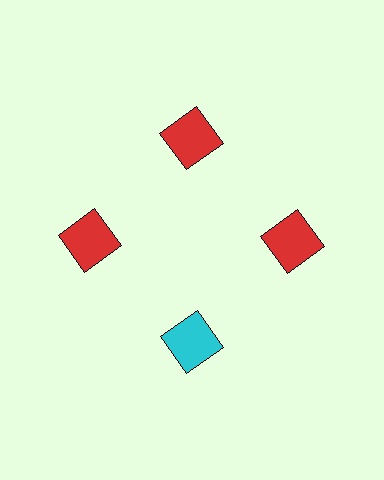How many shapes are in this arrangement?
There are 4 shapes arranged in a ring pattern.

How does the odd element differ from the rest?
It has a different color: cyan instead of red.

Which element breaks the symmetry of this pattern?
The cyan square at roughly the 6 o'clock position breaks the symmetry. All other shapes are red squares.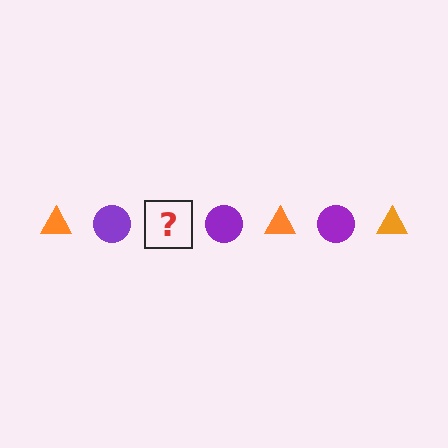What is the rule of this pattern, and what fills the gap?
The rule is that the pattern alternates between orange triangle and purple circle. The gap should be filled with an orange triangle.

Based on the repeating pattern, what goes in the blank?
The blank should be an orange triangle.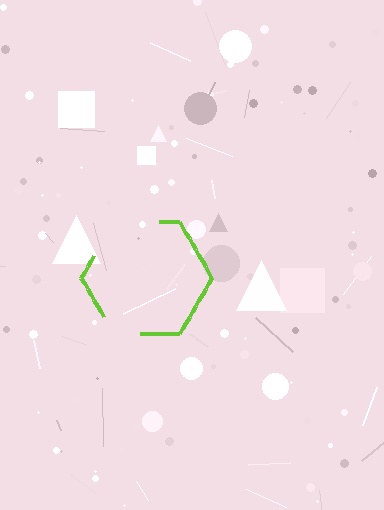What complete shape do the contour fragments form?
The contour fragments form a hexagon.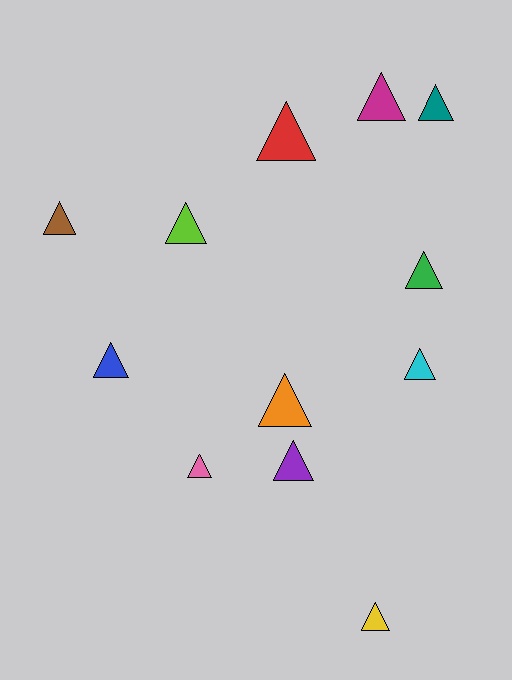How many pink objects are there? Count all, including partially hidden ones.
There is 1 pink object.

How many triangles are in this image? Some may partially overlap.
There are 12 triangles.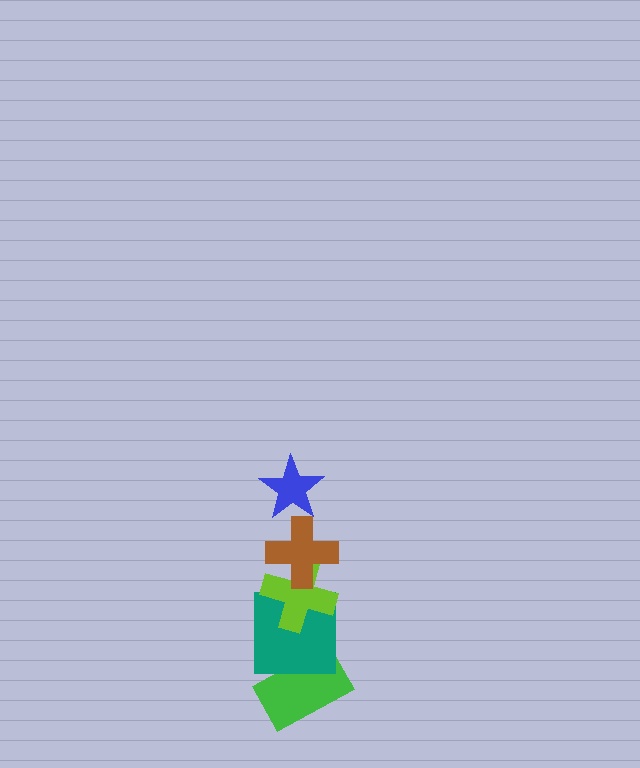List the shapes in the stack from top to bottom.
From top to bottom: the blue star, the brown cross, the lime cross, the teal square, the green rectangle.